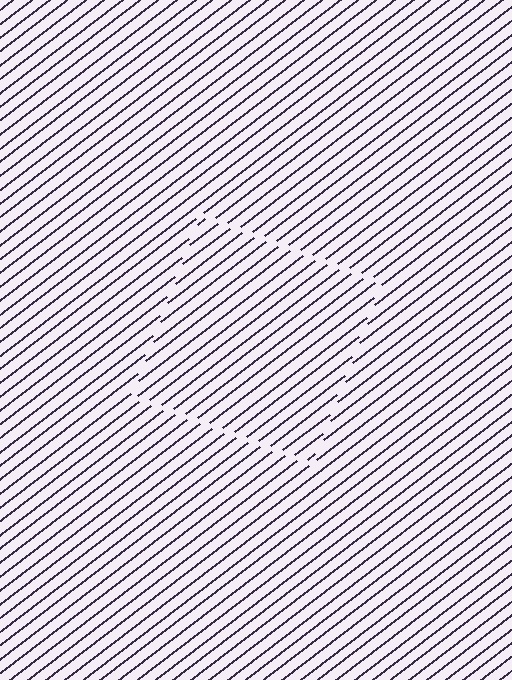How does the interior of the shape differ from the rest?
The interior of the shape contains the same grating, shifted by half a period — the contour is defined by the phase discontinuity where line-ends from the inner and outer gratings abut.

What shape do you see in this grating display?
An illusory square. The interior of the shape contains the same grating, shifted by half a period — the contour is defined by the phase discontinuity where line-ends from the inner and outer gratings abut.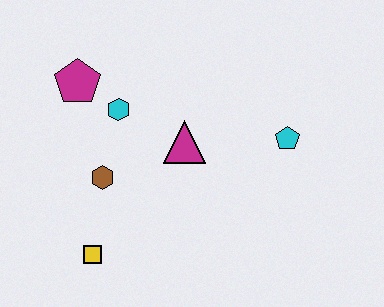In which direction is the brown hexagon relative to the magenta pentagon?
The brown hexagon is below the magenta pentagon.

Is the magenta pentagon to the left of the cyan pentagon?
Yes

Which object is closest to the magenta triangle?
The cyan hexagon is closest to the magenta triangle.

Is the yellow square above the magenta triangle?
No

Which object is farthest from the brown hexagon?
The cyan pentagon is farthest from the brown hexagon.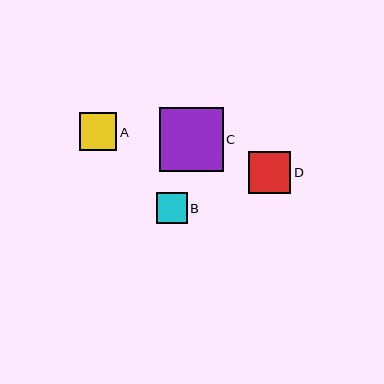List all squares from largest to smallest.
From largest to smallest: C, D, A, B.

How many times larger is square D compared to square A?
Square D is approximately 1.1 times the size of square A.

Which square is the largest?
Square C is the largest with a size of approximately 64 pixels.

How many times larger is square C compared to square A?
Square C is approximately 1.7 times the size of square A.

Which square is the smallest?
Square B is the smallest with a size of approximately 31 pixels.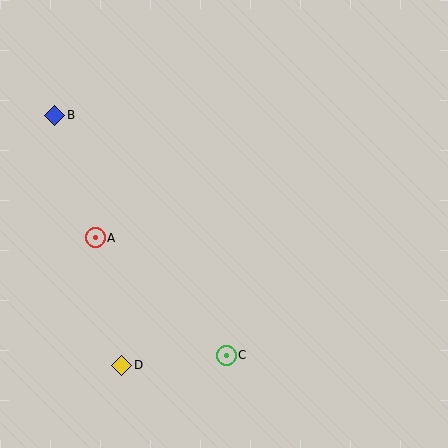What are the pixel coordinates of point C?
Point C is at (226, 355).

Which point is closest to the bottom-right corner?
Point C is closest to the bottom-right corner.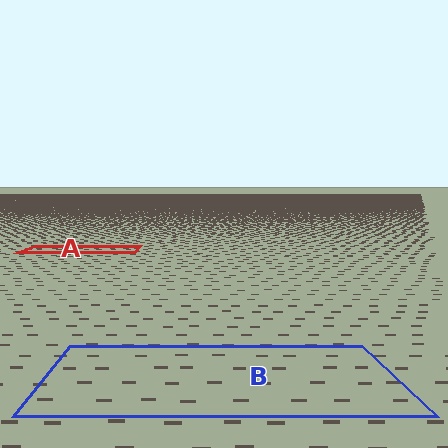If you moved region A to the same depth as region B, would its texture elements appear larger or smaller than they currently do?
They would appear larger. At a closer depth, the same texture elements are projected at a bigger on-screen size.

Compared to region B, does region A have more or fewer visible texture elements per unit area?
Region A has more texture elements per unit area — they are packed more densely because it is farther away.